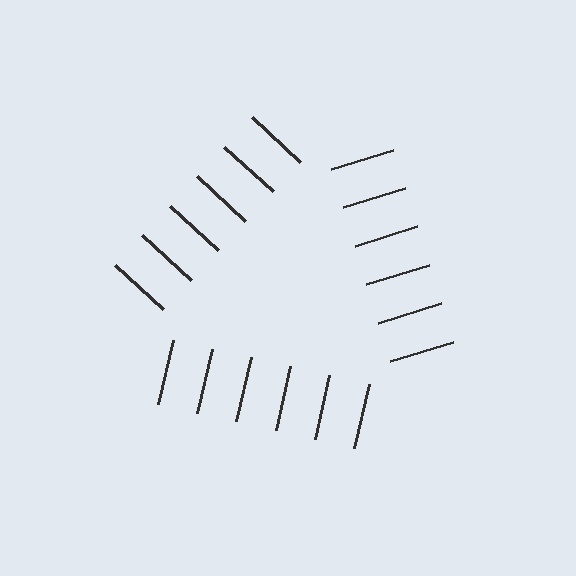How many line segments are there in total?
18 — 6 along each of the 3 edges.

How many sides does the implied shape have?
3 sides — the line-ends trace a triangle.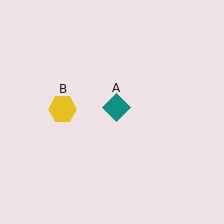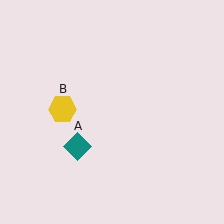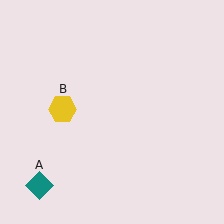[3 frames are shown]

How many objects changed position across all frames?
1 object changed position: teal diamond (object A).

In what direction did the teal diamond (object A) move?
The teal diamond (object A) moved down and to the left.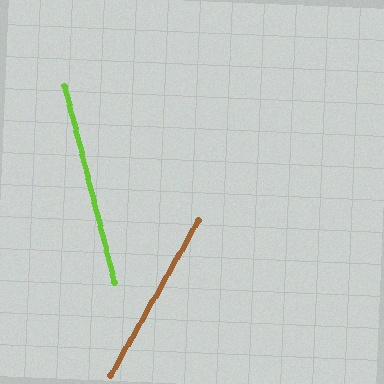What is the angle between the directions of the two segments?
Approximately 44 degrees.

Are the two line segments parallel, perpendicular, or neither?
Neither parallel nor perpendicular — they differ by about 44°.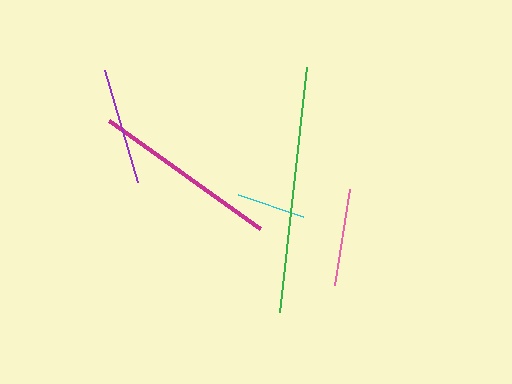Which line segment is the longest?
The green line is the longest at approximately 246 pixels.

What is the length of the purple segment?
The purple segment is approximately 117 pixels long.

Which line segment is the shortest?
The cyan line is the shortest at approximately 69 pixels.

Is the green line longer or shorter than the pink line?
The green line is longer than the pink line.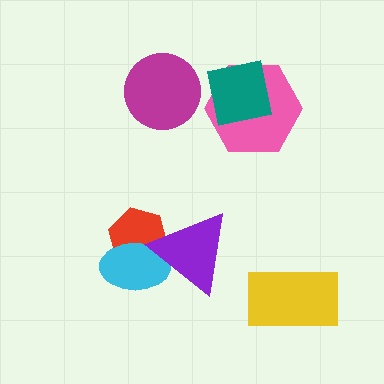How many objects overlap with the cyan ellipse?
2 objects overlap with the cyan ellipse.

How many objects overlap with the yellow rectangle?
0 objects overlap with the yellow rectangle.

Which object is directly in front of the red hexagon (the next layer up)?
The cyan ellipse is directly in front of the red hexagon.